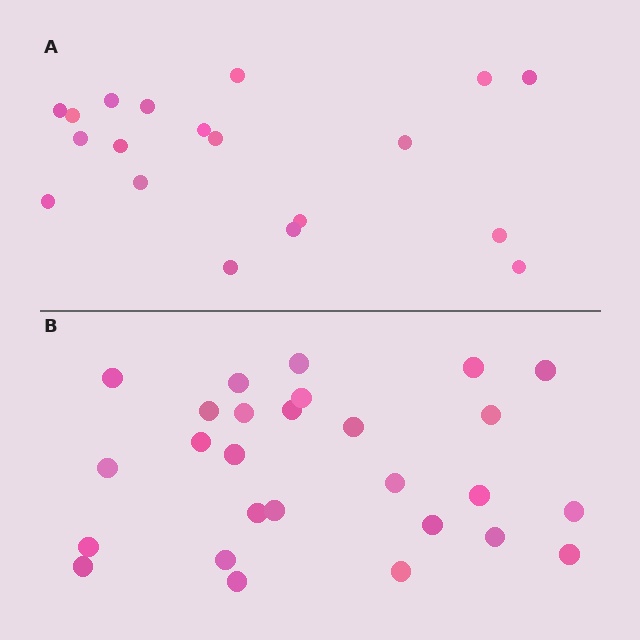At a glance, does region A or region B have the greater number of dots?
Region B (the bottom region) has more dots.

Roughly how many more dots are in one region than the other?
Region B has roughly 8 or so more dots than region A.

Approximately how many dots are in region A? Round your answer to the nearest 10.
About 20 dots. (The exact count is 19, which rounds to 20.)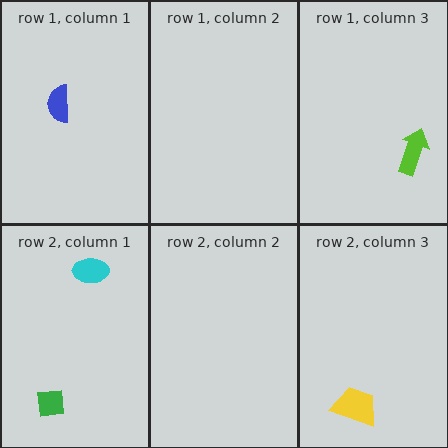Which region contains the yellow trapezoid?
The row 2, column 3 region.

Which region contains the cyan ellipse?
The row 2, column 1 region.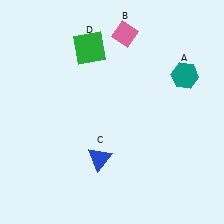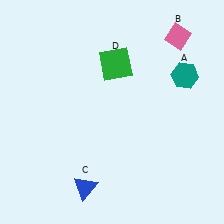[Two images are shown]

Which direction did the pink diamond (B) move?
The pink diamond (B) moved right.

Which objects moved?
The objects that moved are: the pink diamond (B), the blue triangle (C), the green square (D).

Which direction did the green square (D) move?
The green square (D) moved right.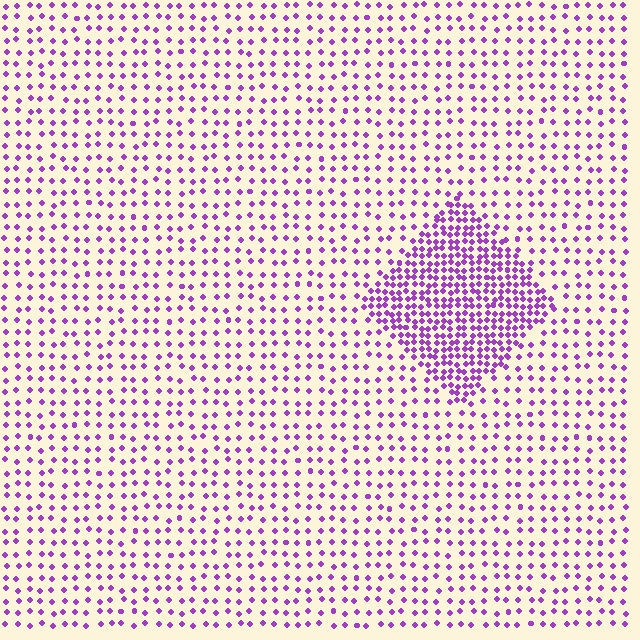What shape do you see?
I see a diamond.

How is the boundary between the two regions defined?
The boundary is defined by a change in element density (approximately 2.6x ratio). All elements are the same color, size, and shape.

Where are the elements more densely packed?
The elements are more densely packed inside the diamond boundary.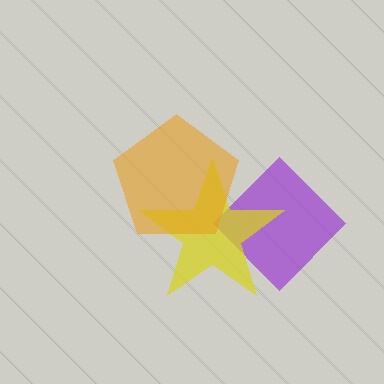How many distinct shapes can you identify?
There are 3 distinct shapes: a purple diamond, a yellow star, an orange pentagon.